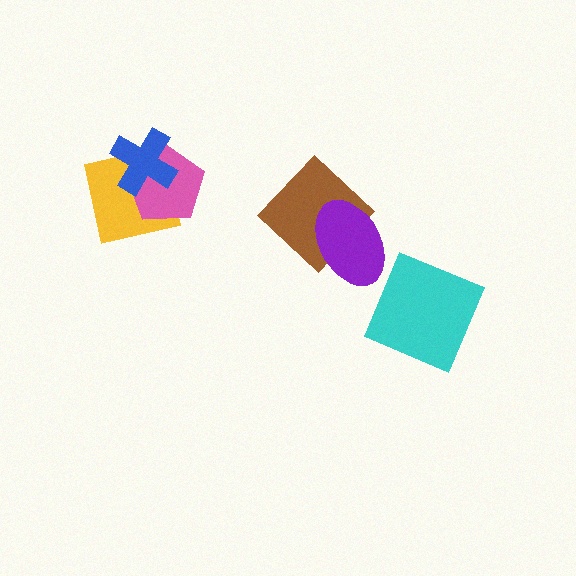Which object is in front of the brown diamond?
The purple ellipse is in front of the brown diamond.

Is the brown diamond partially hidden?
Yes, it is partially covered by another shape.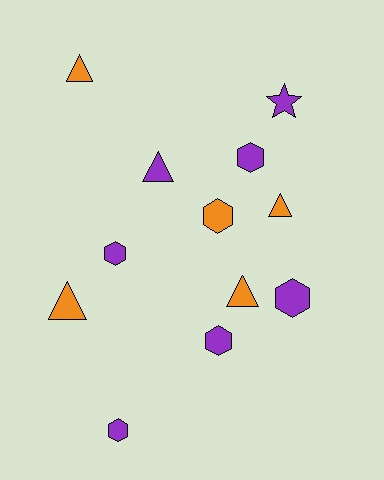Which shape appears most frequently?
Hexagon, with 6 objects.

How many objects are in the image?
There are 12 objects.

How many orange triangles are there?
There are 4 orange triangles.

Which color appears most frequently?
Purple, with 7 objects.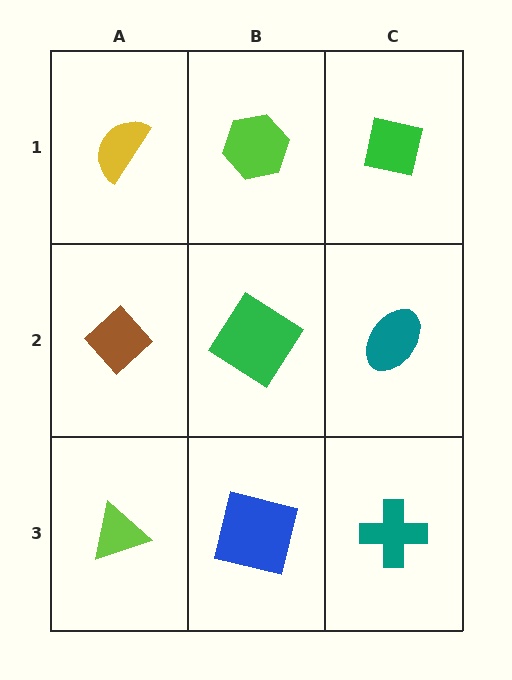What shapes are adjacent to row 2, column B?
A lime hexagon (row 1, column B), a blue square (row 3, column B), a brown diamond (row 2, column A), a teal ellipse (row 2, column C).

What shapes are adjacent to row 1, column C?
A teal ellipse (row 2, column C), a lime hexagon (row 1, column B).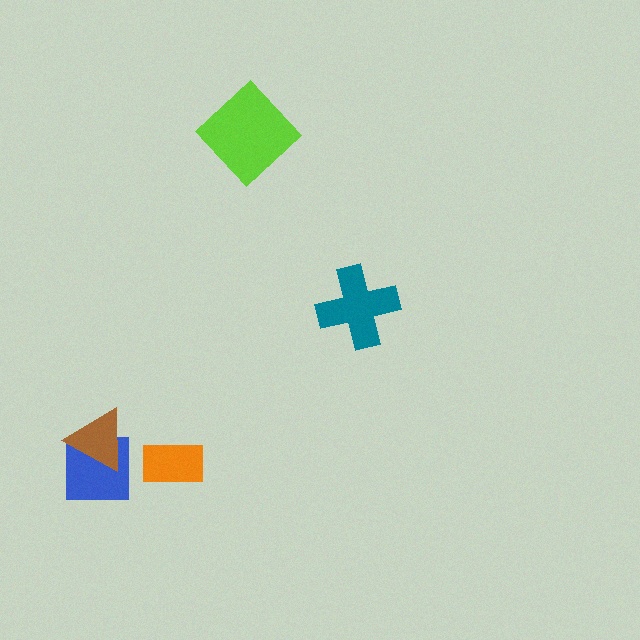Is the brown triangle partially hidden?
No, no other shape covers it.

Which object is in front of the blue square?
The brown triangle is in front of the blue square.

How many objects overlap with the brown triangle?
1 object overlaps with the brown triangle.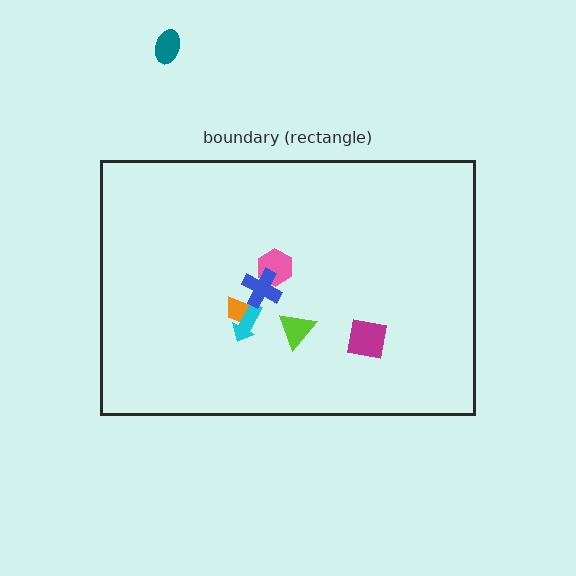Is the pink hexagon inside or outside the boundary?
Inside.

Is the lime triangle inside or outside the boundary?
Inside.